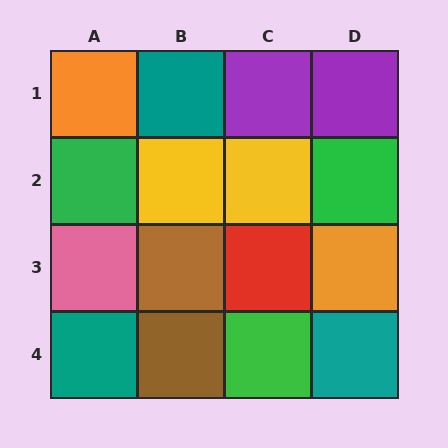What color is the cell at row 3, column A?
Pink.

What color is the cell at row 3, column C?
Red.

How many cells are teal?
3 cells are teal.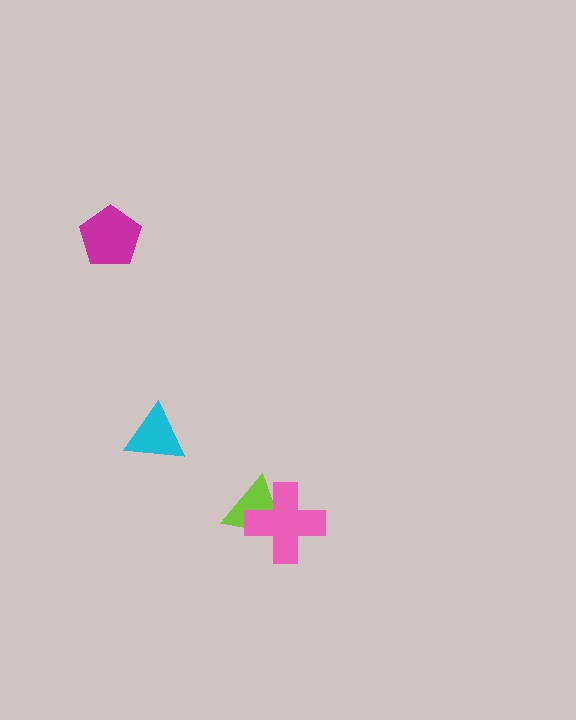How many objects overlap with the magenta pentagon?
0 objects overlap with the magenta pentagon.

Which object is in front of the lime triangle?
The pink cross is in front of the lime triangle.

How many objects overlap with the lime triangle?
1 object overlaps with the lime triangle.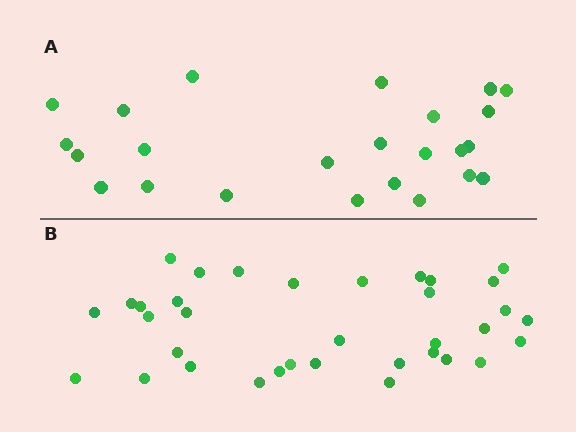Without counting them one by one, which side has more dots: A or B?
Region B (the bottom region) has more dots.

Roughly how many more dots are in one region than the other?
Region B has roughly 12 or so more dots than region A.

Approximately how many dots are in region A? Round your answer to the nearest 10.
About 20 dots. (The exact count is 24, which rounds to 20.)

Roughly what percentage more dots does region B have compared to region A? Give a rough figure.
About 45% more.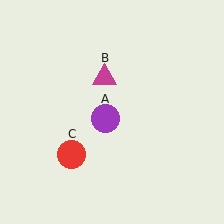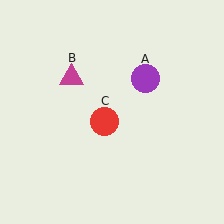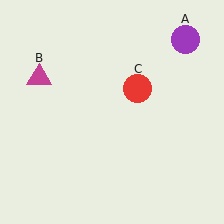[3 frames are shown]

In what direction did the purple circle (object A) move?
The purple circle (object A) moved up and to the right.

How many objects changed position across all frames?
3 objects changed position: purple circle (object A), magenta triangle (object B), red circle (object C).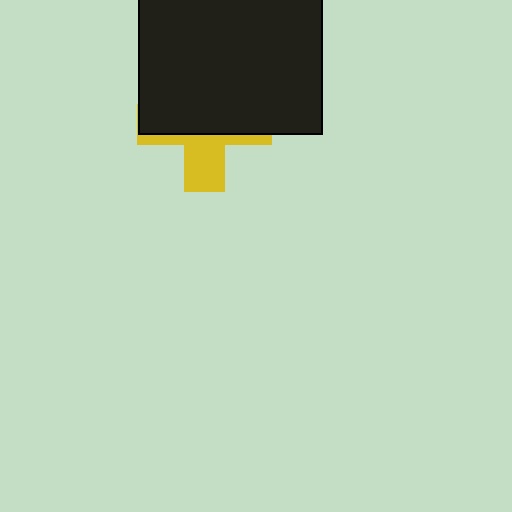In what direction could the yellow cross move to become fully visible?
The yellow cross could move down. That would shift it out from behind the black square entirely.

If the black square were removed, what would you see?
You would see the complete yellow cross.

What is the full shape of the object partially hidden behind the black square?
The partially hidden object is a yellow cross.